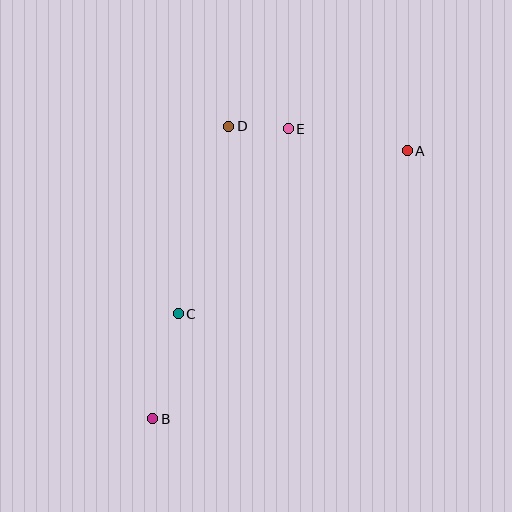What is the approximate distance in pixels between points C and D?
The distance between C and D is approximately 194 pixels.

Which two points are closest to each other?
Points D and E are closest to each other.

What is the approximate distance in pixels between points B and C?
The distance between B and C is approximately 108 pixels.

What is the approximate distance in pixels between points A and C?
The distance between A and C is approximately 281 pixels.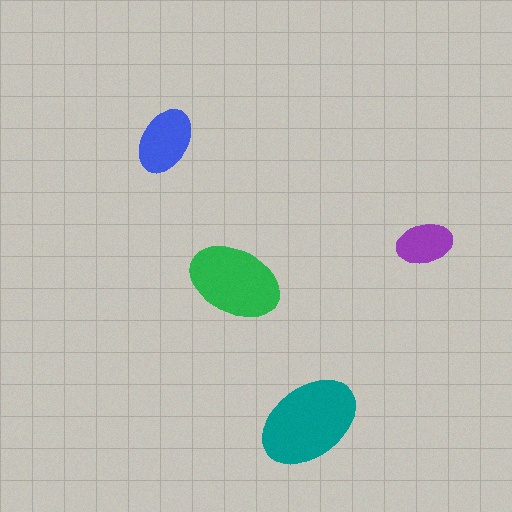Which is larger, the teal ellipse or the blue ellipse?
The teal one.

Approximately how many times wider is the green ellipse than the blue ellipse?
About 1.5 times wider.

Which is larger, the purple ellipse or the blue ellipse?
The blue one.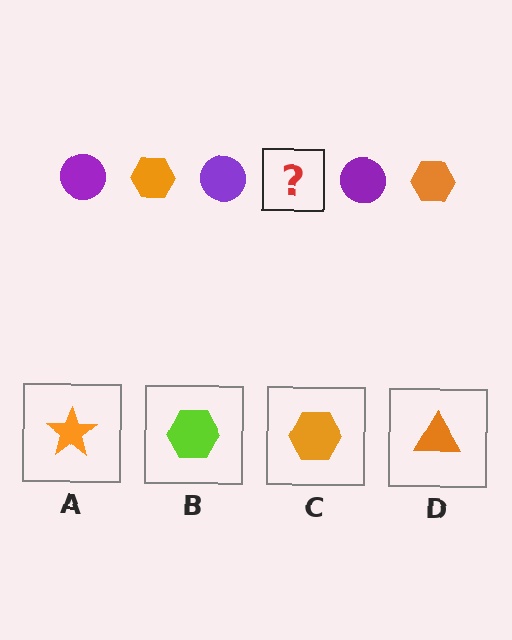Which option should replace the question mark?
Option C.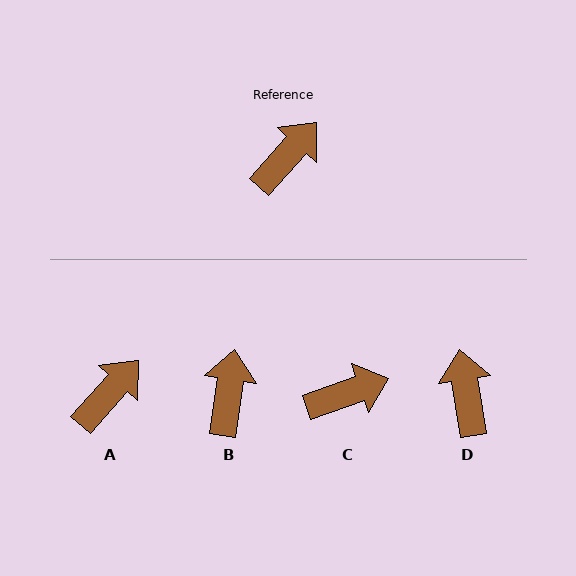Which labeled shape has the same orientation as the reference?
A.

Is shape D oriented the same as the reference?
No, it is off by about 50 degrees.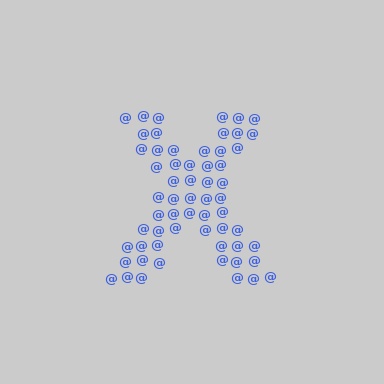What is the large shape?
The large shape is the letter X.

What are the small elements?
The small elements are at signs.